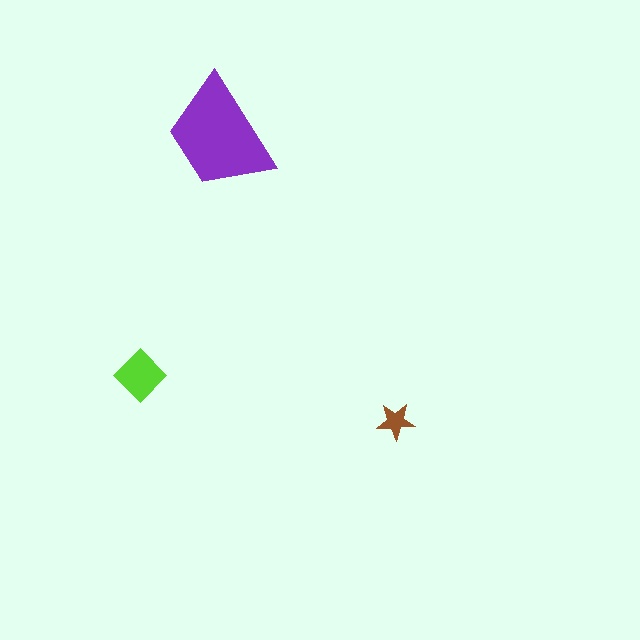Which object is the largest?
The purple trapezoid.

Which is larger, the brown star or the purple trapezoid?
The purple trapezoid.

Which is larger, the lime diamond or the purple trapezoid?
The purple trapezoid.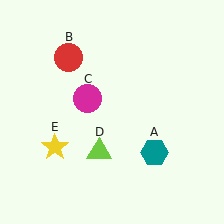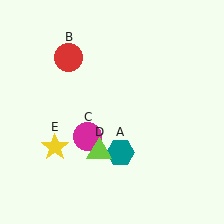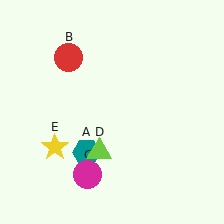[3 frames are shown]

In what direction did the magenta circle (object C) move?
The magenta circle (object C) moved down.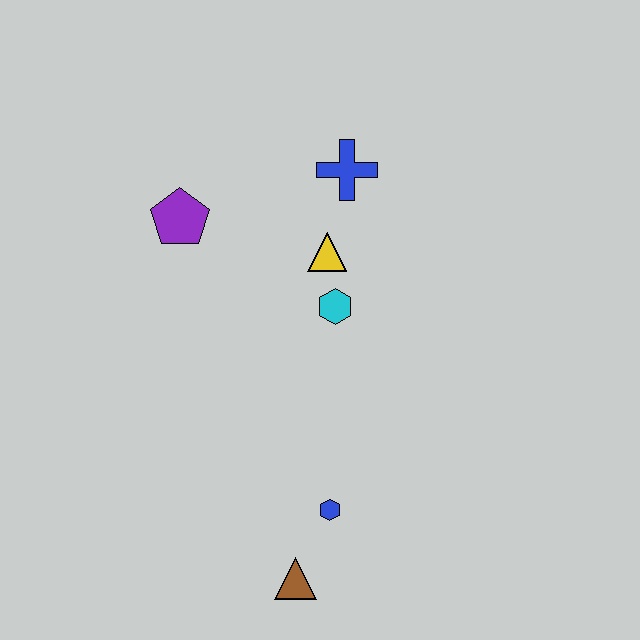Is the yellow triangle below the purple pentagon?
Yes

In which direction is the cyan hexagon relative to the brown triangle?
The cyan hexagon is above the brown triangle.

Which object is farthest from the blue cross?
The brown triangle is farthest from the blue cross.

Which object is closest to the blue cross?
The yellow triangle is closest to the blue cross.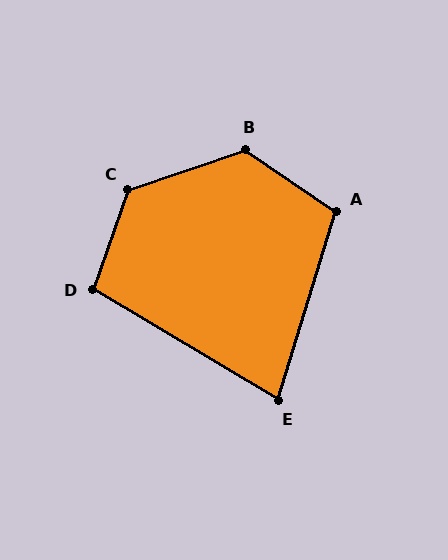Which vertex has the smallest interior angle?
E, at approximately 76 degrees.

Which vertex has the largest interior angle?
C, at approximately 128 degrees.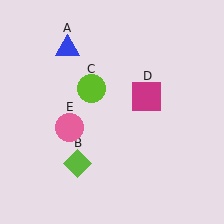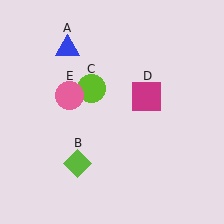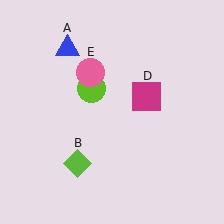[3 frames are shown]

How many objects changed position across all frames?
1 object changed position: pink circle (object E).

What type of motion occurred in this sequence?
The pink circle (object E) rotated clockwise around the center of the scene.